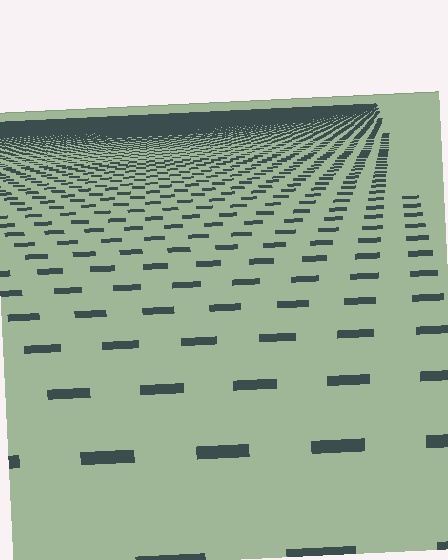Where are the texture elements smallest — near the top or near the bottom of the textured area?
Near the top.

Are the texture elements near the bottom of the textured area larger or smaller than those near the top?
Larger. Near the bottom, elements are closer to the viewer and appear at a bigger on-screen size.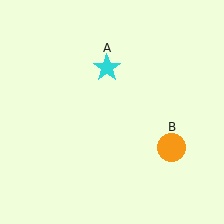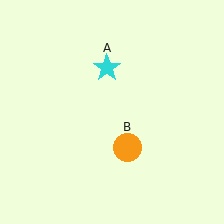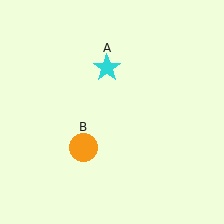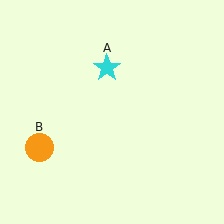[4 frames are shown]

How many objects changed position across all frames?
1 object changed position: orange circle (object B).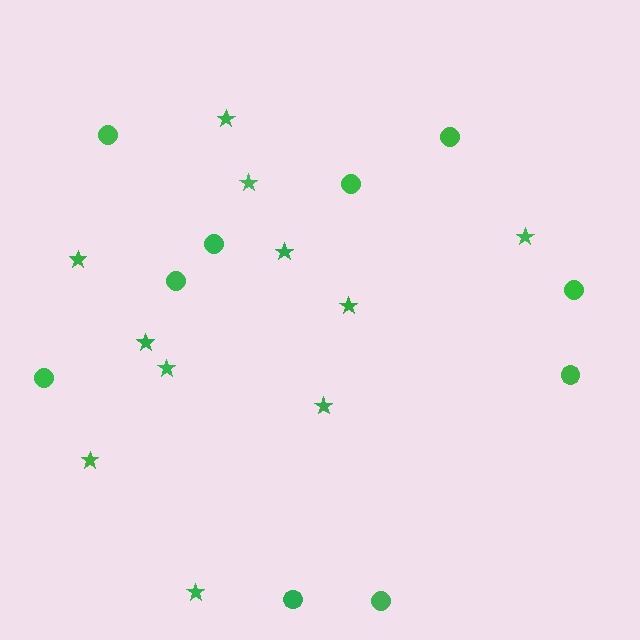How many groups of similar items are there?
There are 2 groups: one group of stars (11) and one group of circles (10).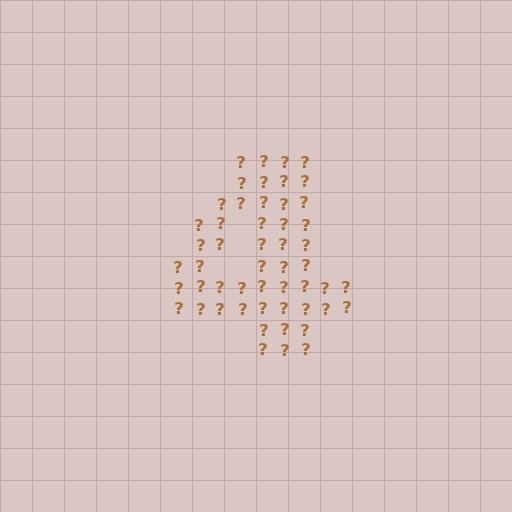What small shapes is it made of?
It is made of small question marks.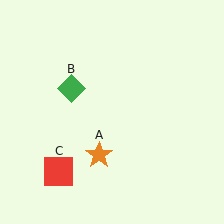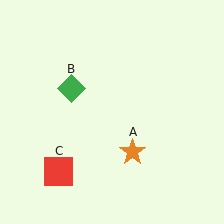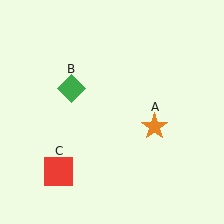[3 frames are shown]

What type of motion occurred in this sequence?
The orange star (object A) rotated counterclockwise around the center of the scene.